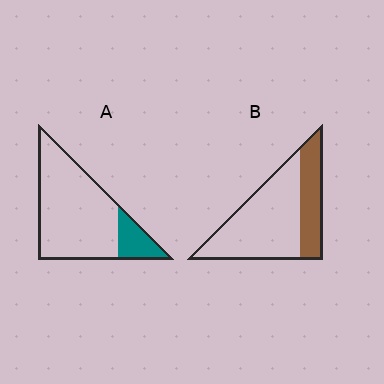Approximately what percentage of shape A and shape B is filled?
A is approximately 15% and B is approximately 30%.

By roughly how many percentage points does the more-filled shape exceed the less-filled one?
By roughly 15 percentage points (B over A).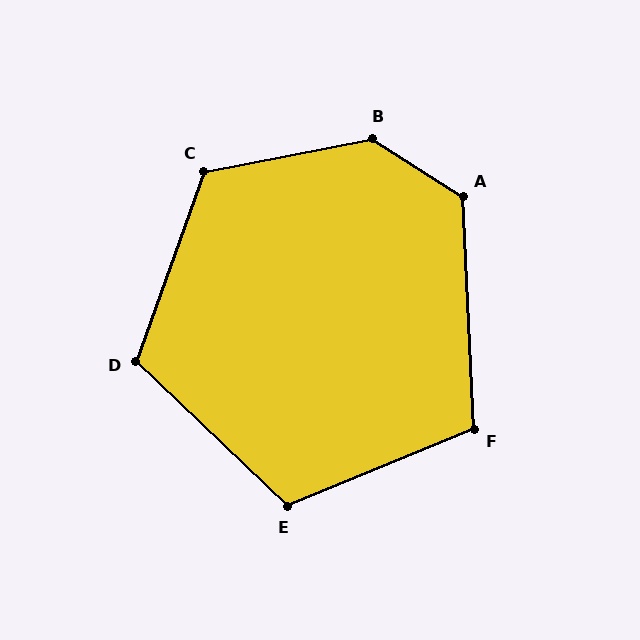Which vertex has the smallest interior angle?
F, at approximately 110 degrees.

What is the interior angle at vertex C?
Approximately 121 degrees (obtuse).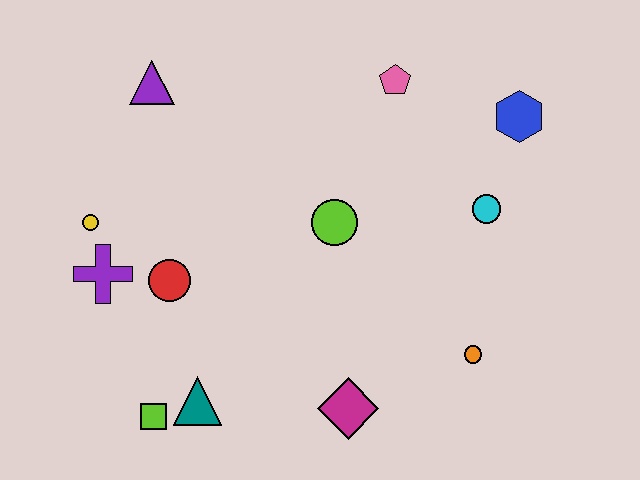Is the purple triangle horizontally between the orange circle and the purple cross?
Yes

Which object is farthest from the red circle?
The blue hexagon is farthest from the red circle.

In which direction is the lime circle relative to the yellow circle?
The lime circle is to the right of the yellow circle.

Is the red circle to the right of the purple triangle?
Yes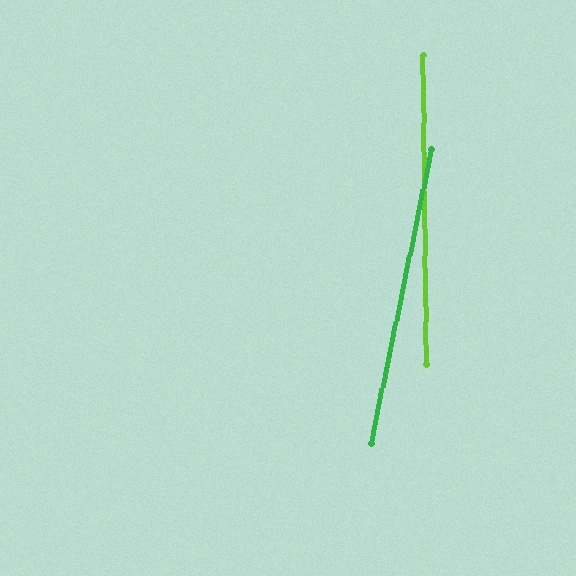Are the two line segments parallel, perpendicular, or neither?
Neither parallel nor perpendicular — they differ by about 12°.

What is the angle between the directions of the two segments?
Approximately 12 degrees.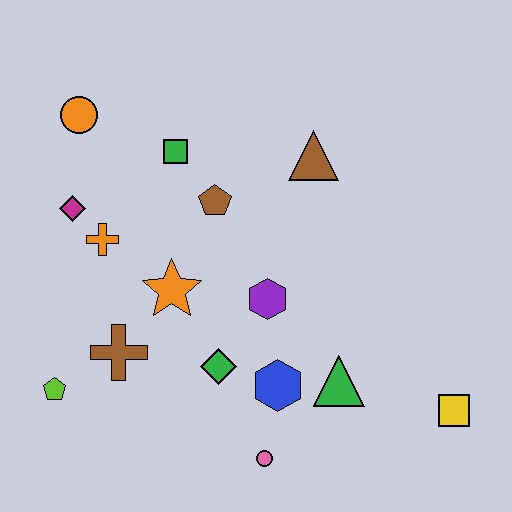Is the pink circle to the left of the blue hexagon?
Yes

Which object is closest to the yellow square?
The green triangle is closest to the yellow square.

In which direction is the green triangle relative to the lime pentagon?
The green triangle is to the right of the lime pentagon.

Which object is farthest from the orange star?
The yellow square is farthest from the orange star.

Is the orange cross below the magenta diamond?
Yes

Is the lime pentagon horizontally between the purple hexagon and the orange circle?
No